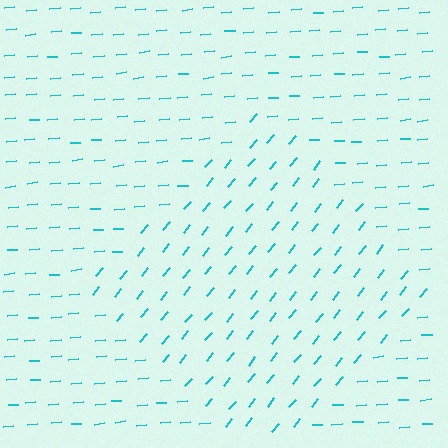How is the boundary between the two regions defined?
The boundary is defined purely by a change in line orientation (approximately 45 degrees difference). All lines are the same color and thickness.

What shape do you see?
I see a diamond.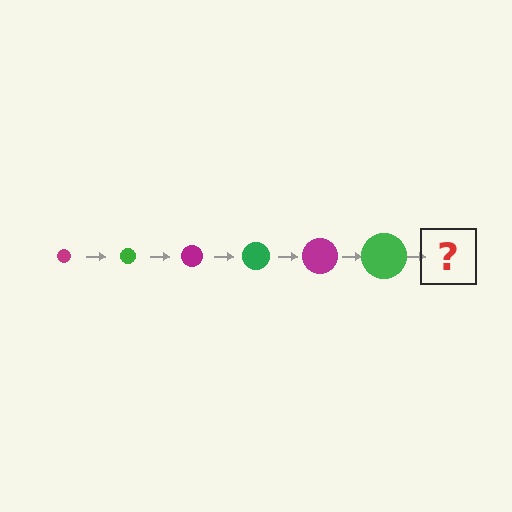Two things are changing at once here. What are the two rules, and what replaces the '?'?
The two rules are that the circle grows larger each step and the color cycles through magenta and green. The '?' should be a magenta circle, larger than the previous one.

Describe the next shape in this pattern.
It should be a magenta circle, larger than the previous one.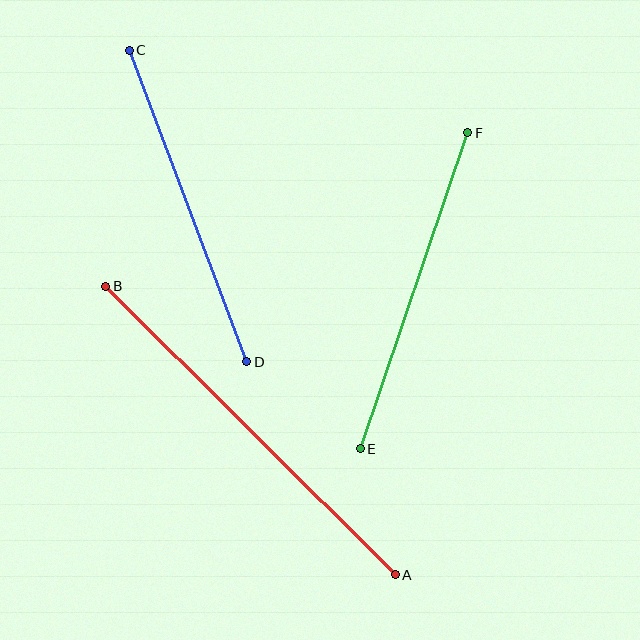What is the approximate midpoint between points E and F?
The midpoint is at approximately (414, 291) pixels.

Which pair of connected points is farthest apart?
Points A and B are farthest apart.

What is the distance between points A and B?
The distance is approximately 409 pixels.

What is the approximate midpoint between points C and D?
The midpoint is at approximately (188, 206) pixels.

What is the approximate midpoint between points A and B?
The midpoint is at approximately (250, 430) pixels.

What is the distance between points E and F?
The distance is approximately 334 pixels.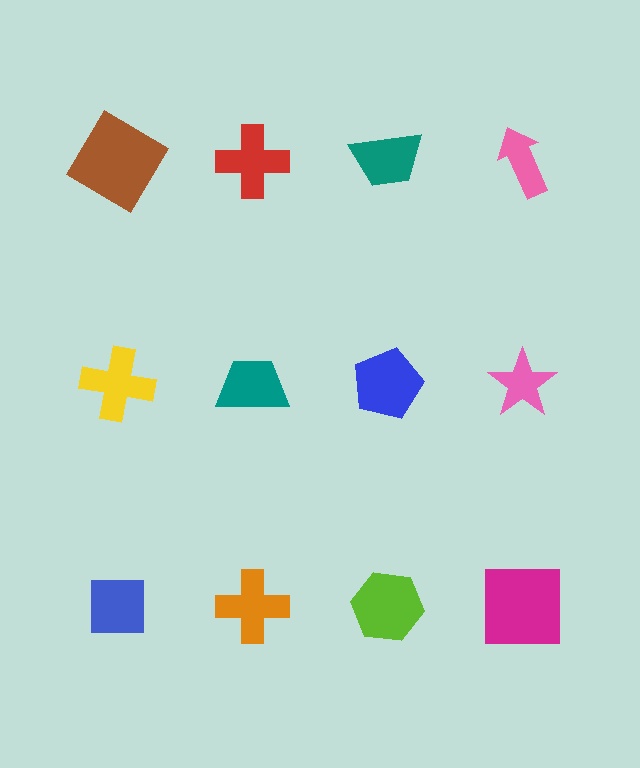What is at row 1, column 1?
A brown diamond.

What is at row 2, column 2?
A teal trapezoid.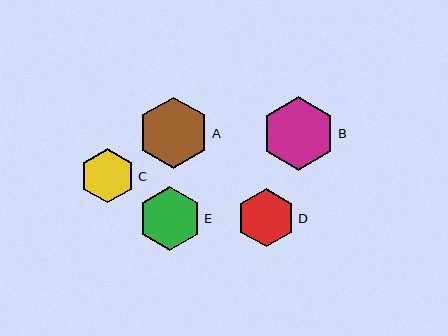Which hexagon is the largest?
Hexagon B is the largest with a size of approximately 74 pixels.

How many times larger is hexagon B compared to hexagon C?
Hexagon B is approximately 1.4 times the size of hexagon C.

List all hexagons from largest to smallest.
From largest to smallest: B, A, E, D, C.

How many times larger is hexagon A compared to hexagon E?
Hexagon A is approximately 1.1 times the size of hexagon E.